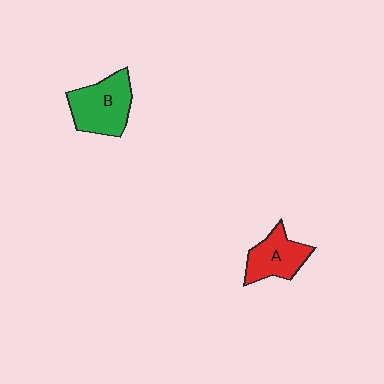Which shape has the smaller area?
Shape A (red).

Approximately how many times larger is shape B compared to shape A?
Approximately 1.3 times.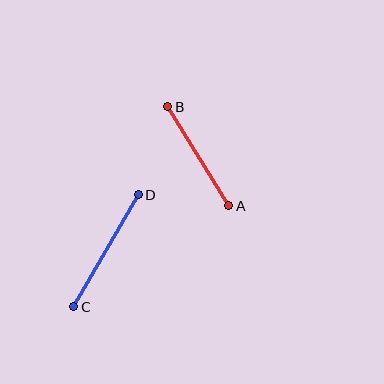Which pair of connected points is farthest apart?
Points C and D are farthest apart.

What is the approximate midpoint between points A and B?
The midpoint is at approximately (198, 156) pixels.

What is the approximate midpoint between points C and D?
The midpoint is at approximately (106, 251) pixels.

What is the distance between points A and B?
The distance is approximately 116 pixels.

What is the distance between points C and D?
The distance is approximately 129 pixels.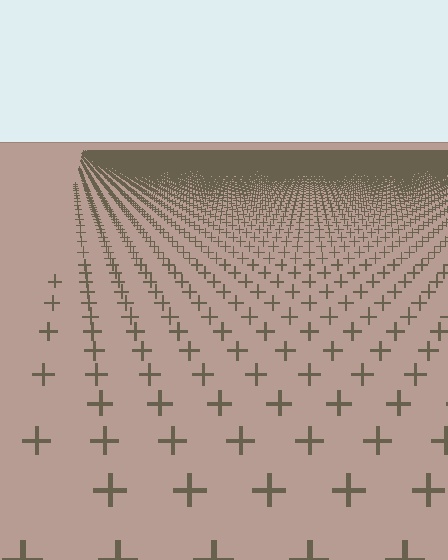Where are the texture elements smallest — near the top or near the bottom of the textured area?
Near the top.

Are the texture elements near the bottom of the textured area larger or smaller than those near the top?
Larger. Near the bottom, elements are closer to the viewer and appear at a bigger on-screen size.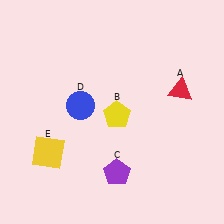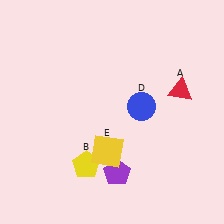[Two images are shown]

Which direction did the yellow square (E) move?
The yellow square (E) moved right.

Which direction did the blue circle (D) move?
The blue circle (D) moved right.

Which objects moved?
The objects that moved are: the yellow pentagon (B), the blue circle (D), the yellow square (E).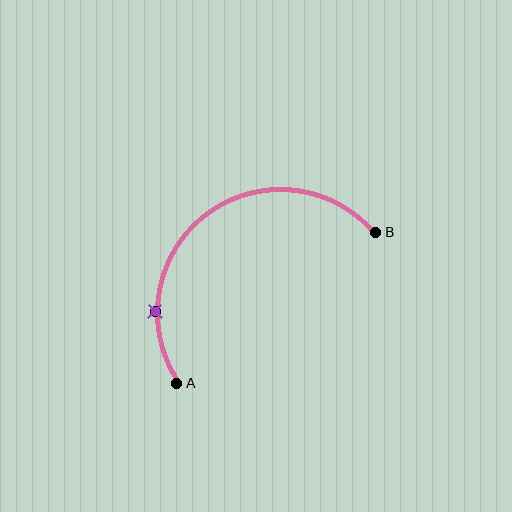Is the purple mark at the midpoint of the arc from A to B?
No. The purple mark lies on the arc but is closer to endpoint A. The arc midpoint would be at the point on the curve equidistant along the arc from both A and B.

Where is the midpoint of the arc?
The arc midpoint is the point on the curve farthest from the straight line joining A and B. It sits above and to the left of that line.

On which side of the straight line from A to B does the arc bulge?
The arc bulges above and to the left of the straight line connecting A and B.